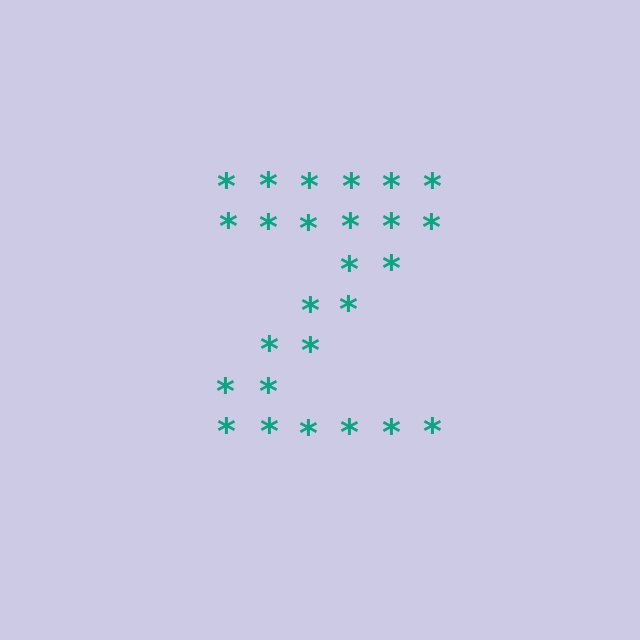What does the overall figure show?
The overall figure shows the letter Z.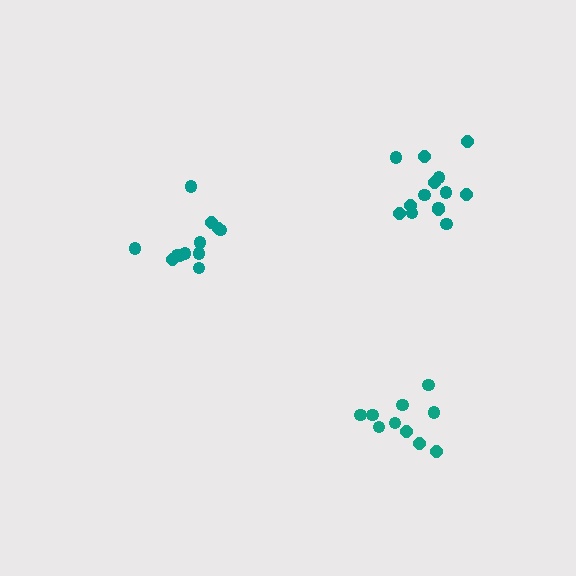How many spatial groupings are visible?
There are 3 spatial groupings.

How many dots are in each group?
Group 1: 12 dots, Group 2: 14 dots, Group 3: 10 dots (36 total).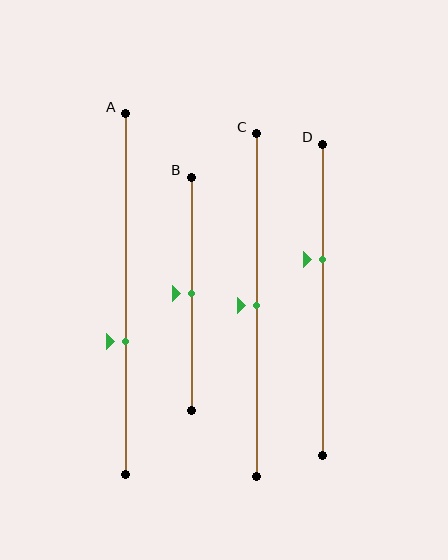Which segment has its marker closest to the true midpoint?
Segment B has its marker closest to the true midpoint.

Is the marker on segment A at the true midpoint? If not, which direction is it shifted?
No, the marker on segment A is shifted downward by about 13% of the segment length.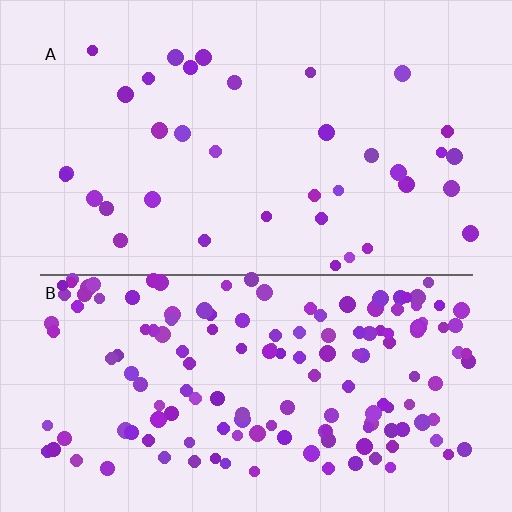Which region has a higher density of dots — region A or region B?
B (the bottom).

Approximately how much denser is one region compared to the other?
Approximately 4.3× — region B over region A.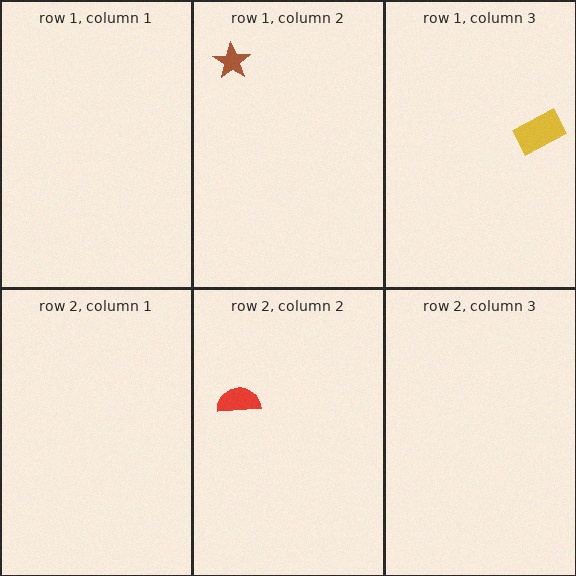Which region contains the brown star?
The row 1, column 2 region.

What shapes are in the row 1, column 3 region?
The yellow rectangle.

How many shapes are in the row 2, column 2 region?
1.